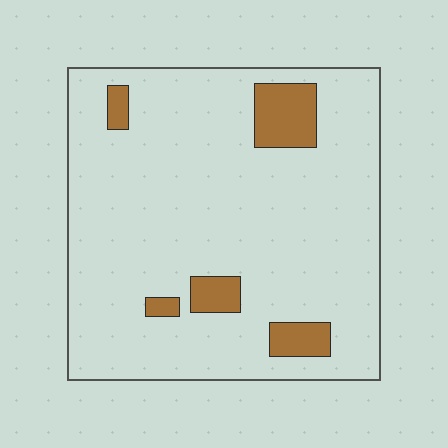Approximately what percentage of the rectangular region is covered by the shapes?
Approximately 10%.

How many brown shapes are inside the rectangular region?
5.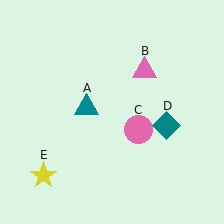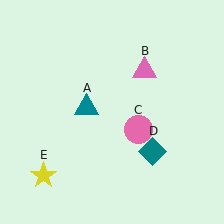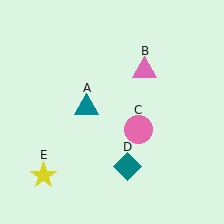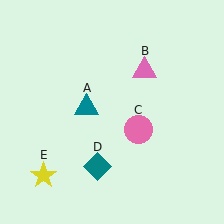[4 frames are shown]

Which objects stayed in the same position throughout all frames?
Teal triangle (object A) and pink triangle (object B) and pink circle (object C) and yellow star (object E) remained stationary.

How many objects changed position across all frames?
1 object changed position: teal diamond (object D).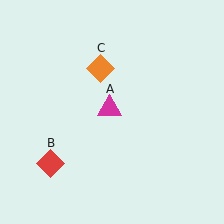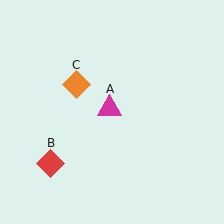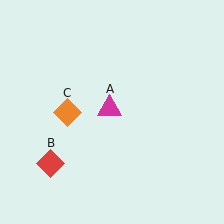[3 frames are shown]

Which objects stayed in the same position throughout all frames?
Magenta triangle (object A) and red diamond (object B) remained stationary.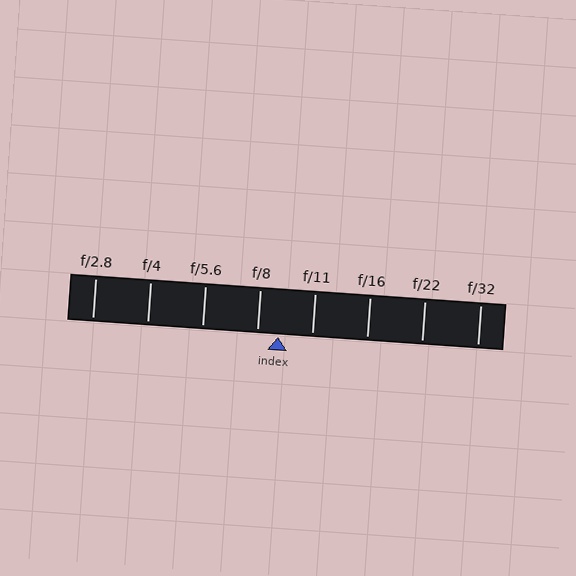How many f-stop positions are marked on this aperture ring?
There are 8 f-stop positions marked.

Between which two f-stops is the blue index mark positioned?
The index mark is between f/8 and f/11.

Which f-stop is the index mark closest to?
The index mark is closest to f/8.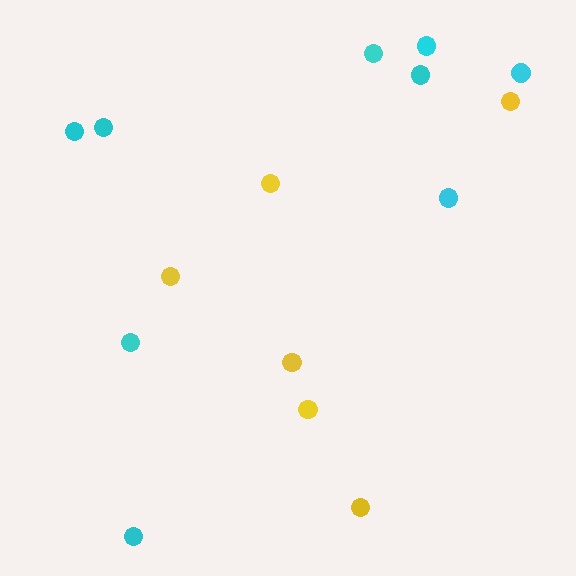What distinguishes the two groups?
There are 2 groups: one group of cyan circles (9) and one group of yellow circles (6).